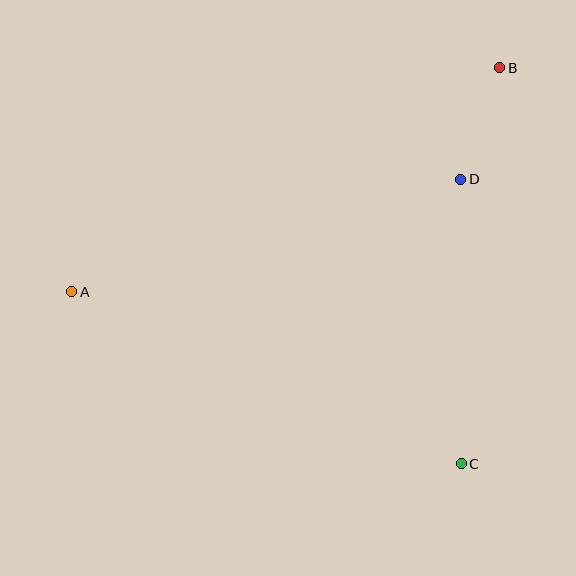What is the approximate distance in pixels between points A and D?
The distance between A and D is approximately 405 pixels.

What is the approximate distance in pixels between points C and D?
The distance between C and D is approximately 285 pixels.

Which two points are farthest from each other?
Points A and B are farthest from each other.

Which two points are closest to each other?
Points B and D are closest to each other.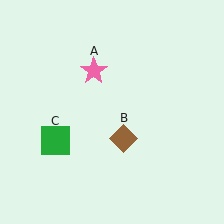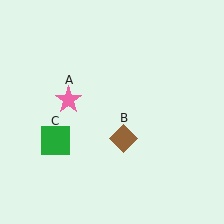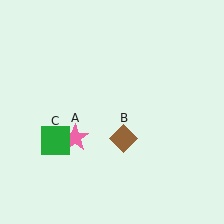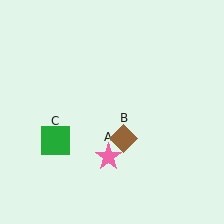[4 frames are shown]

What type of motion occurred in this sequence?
The pink star (object A) rotated counterclockwise around the center of the scene.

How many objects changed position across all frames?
1 object changed position: pink star (object A).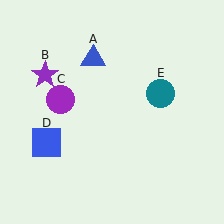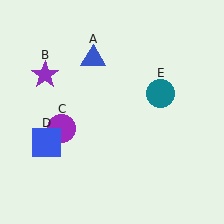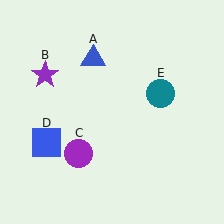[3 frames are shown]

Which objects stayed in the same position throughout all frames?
Blue triangle (object A) and purple star (object B) and blue square (object D) and teal circle (object E) remained stationary.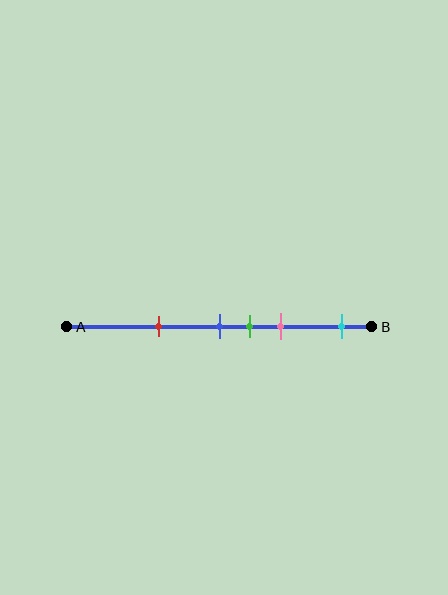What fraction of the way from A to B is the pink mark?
The pink mark is approximately 70% (0.7) of the way from A to B.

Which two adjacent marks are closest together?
The blue and green marks are the closest adjacent pair.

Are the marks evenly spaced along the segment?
No, the marks are not evenly spaced.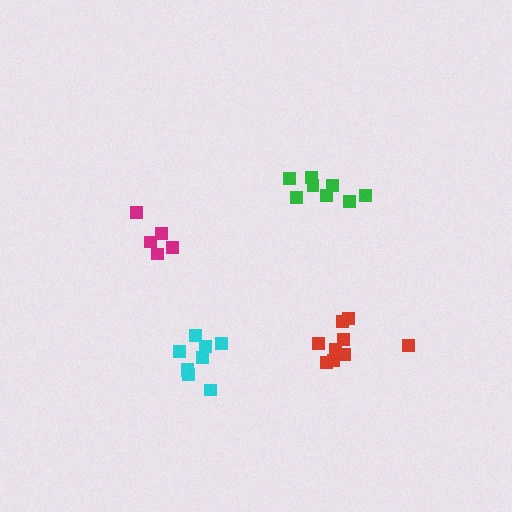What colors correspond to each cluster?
The clusters are colored: green, magenta, red, cyan.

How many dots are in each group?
Group 1: 8 dots, Group 2: 5 dots, Group 3: 9 dots, Group 4: 9 dots (31 total).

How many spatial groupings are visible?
There are 4 spatial groupings.